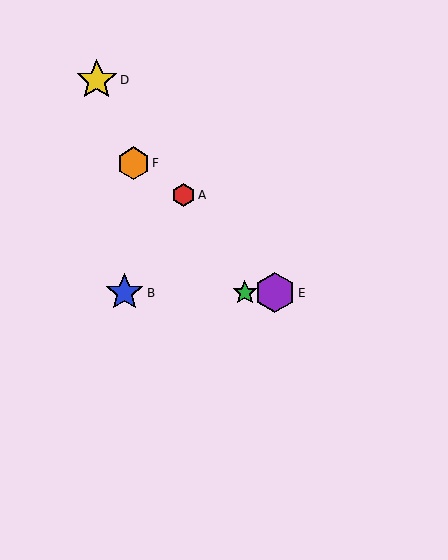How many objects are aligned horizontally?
3 objects (B, C, E) are aligned horizontally.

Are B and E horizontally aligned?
Yes, both are at y≈293.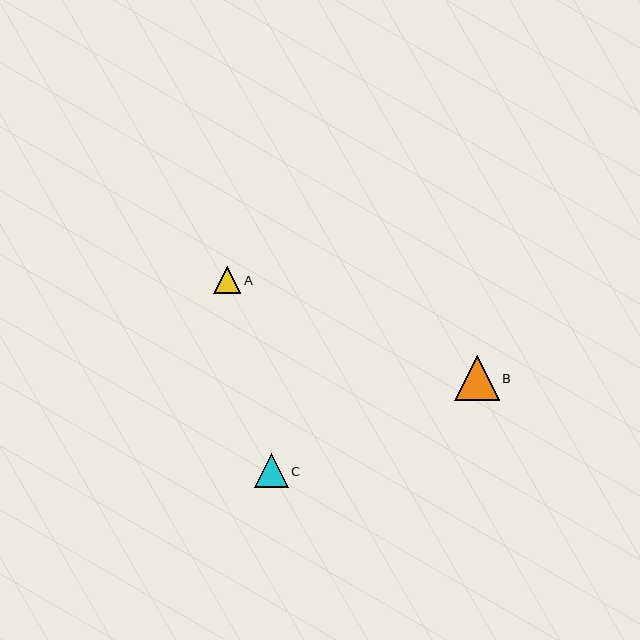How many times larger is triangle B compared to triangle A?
Triangle B is approximately 1.7 times the size of triangle A.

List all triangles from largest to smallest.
From largest to smallest: B, C, A.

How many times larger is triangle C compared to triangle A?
Triangle C is approximately 1.3 times the size of triangle A.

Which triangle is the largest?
Triangle B is the largest with a size of approximately 45 pixels.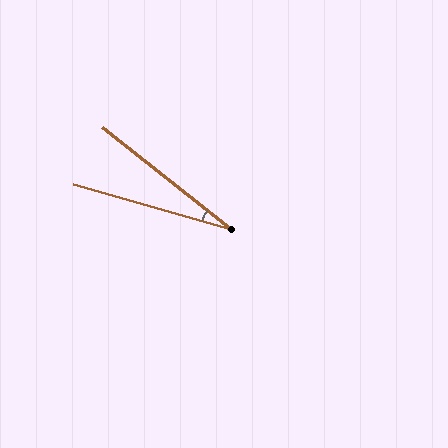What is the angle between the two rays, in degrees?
Approximately 22 degrees.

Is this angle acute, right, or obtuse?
It is acute.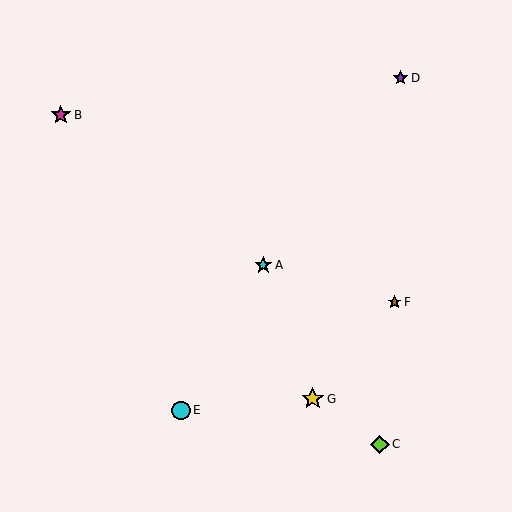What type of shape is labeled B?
Shape B is a magenta star.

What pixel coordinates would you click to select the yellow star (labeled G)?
Click at (313, 399) to select the yellow star G.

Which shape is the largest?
The yellow star (labeled G) is the largest.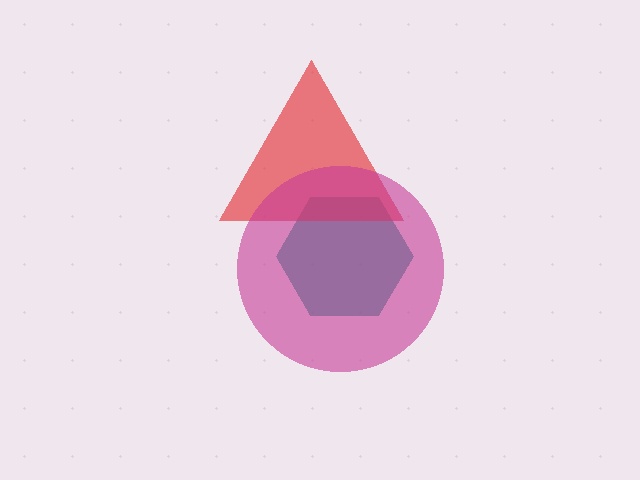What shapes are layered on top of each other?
The layered shapes are: a teal hexagon, a red triangle, a magenta circle.